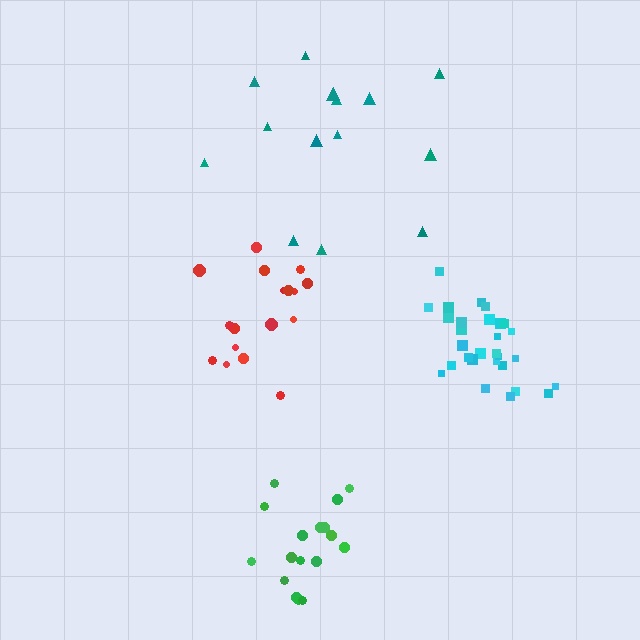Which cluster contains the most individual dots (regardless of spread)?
Cyan (29).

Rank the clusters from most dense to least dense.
green, cyan, red, teal.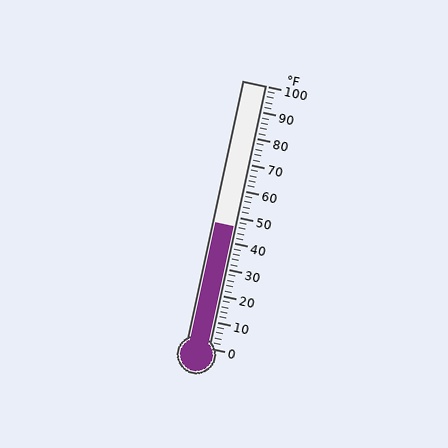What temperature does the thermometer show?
The thermometer shows approximately 46°F.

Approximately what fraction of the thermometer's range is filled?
The thermometer is filled to approximately 45% of its range.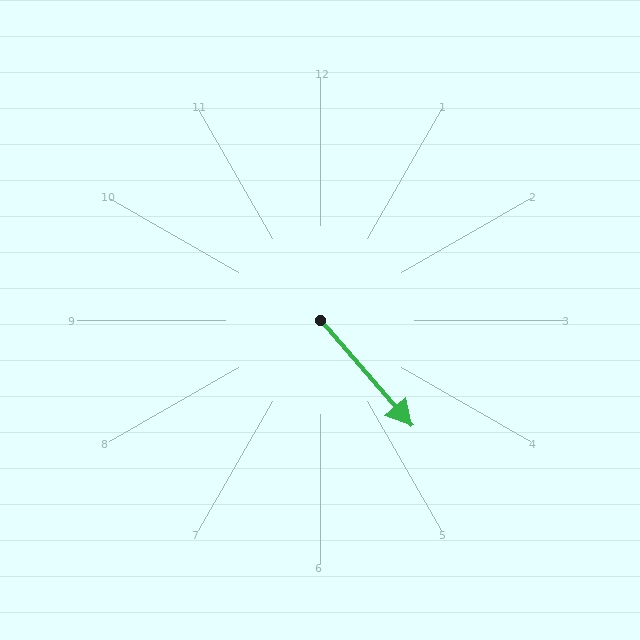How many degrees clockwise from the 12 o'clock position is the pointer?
Approximately 139 degrees.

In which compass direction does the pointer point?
Southeast.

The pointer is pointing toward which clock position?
Roughly 5 o'clock.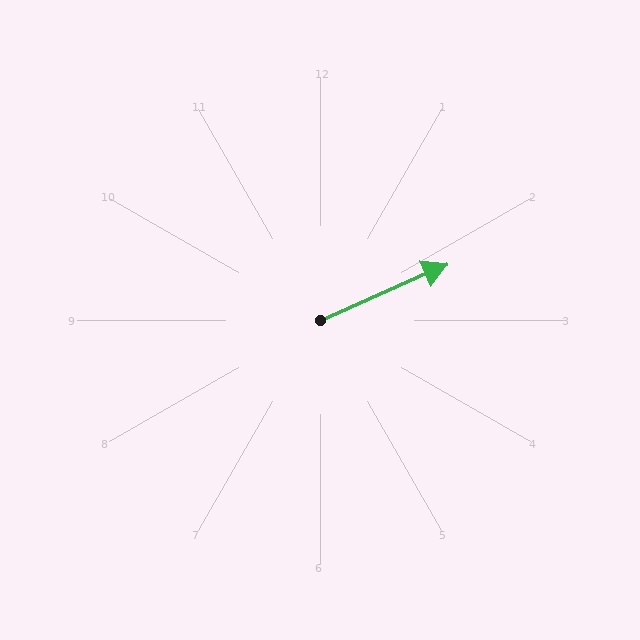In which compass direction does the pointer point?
Northeast.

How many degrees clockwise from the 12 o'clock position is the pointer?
Approximately 66 degrees.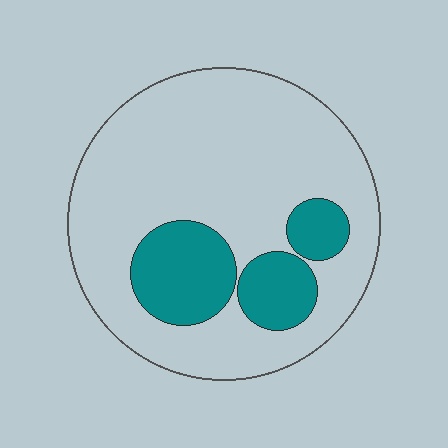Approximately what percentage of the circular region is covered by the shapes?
Approximately 20%.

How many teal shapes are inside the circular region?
3.